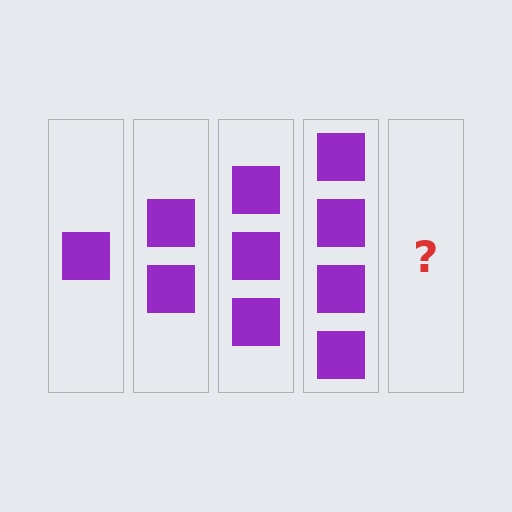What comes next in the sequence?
The next element should be 5 squares.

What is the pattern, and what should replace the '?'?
The pattern is that each step adds one more square. The '?' should be 5 squares.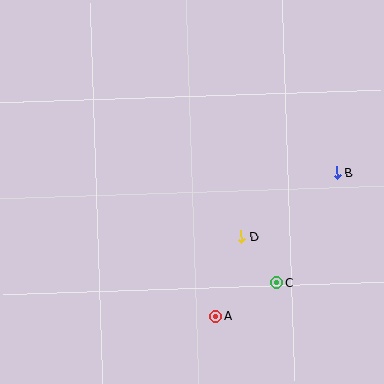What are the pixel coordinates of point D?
Point D is at (241, 237).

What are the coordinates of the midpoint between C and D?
The midpoint between C and D is at (259, 260).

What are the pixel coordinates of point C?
Point C is at (277, 283).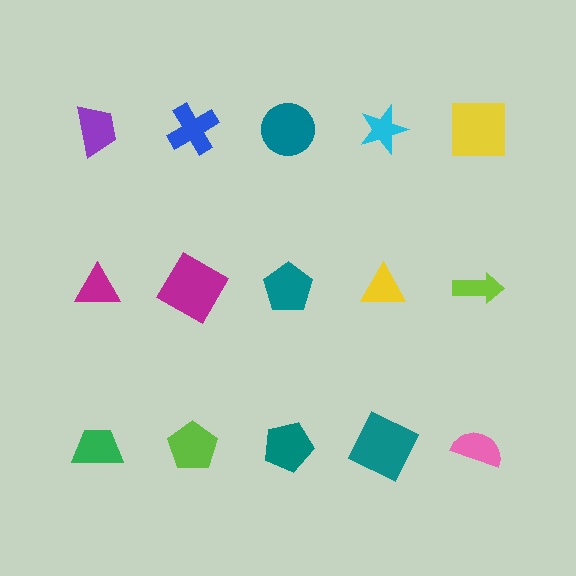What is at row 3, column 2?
A lime pentagon.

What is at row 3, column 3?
A teal pentagon.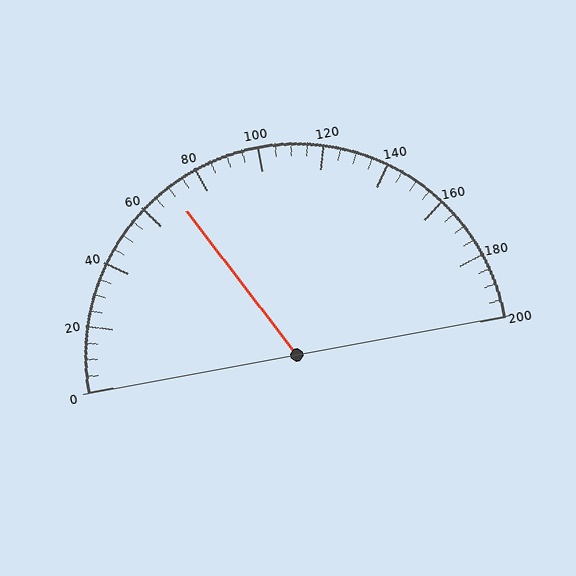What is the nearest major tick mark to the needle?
The nearest major tick mark is 80.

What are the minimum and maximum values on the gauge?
The gauge ranges from 0 to 200.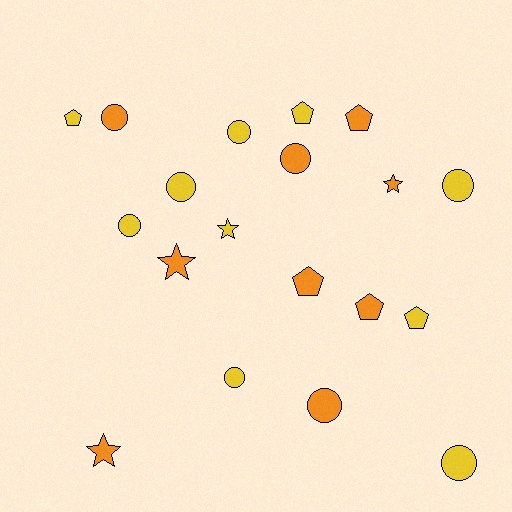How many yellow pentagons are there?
There are 3 yellow pentagons.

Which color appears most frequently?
Yellow, with 10 objects.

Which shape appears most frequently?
Circle, with 9 objects.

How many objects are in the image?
There are 19 objects.